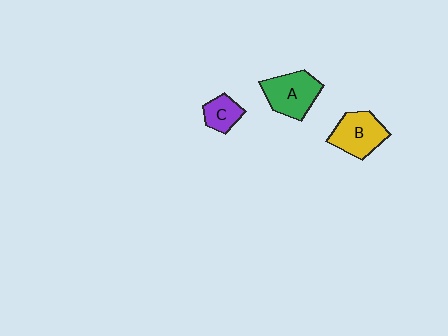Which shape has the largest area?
Shape A (green).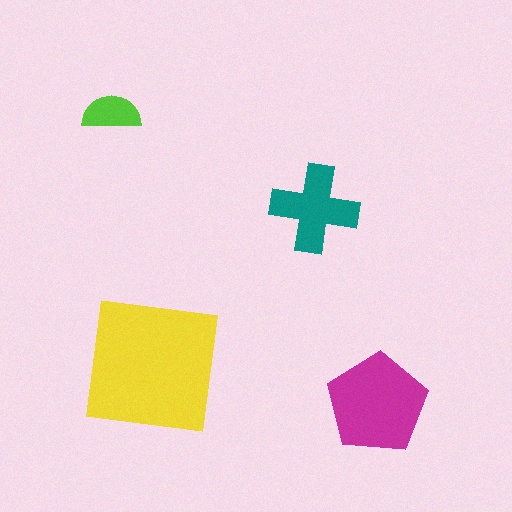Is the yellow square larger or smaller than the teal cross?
Larger.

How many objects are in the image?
There are 4 objects in the image.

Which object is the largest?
The yellow square.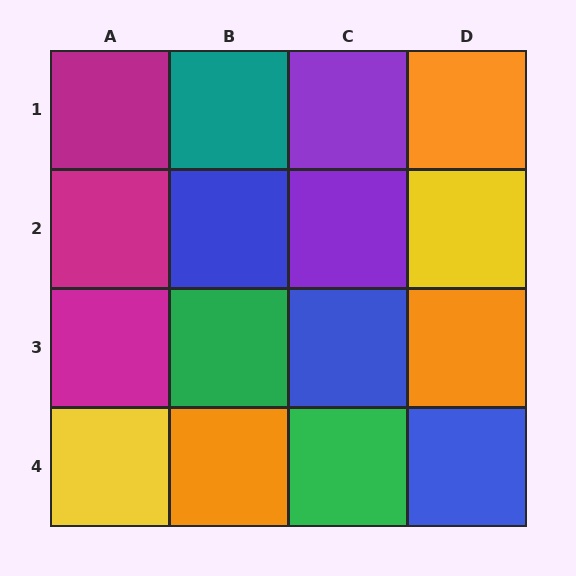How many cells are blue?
3 cells are blue.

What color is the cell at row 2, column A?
Magenta.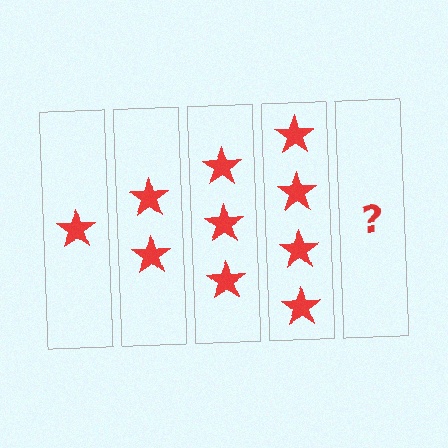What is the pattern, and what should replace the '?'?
The pattern is that each step adds one more star. The '?' should be 5 stars.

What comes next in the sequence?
The next element should be 5 stars.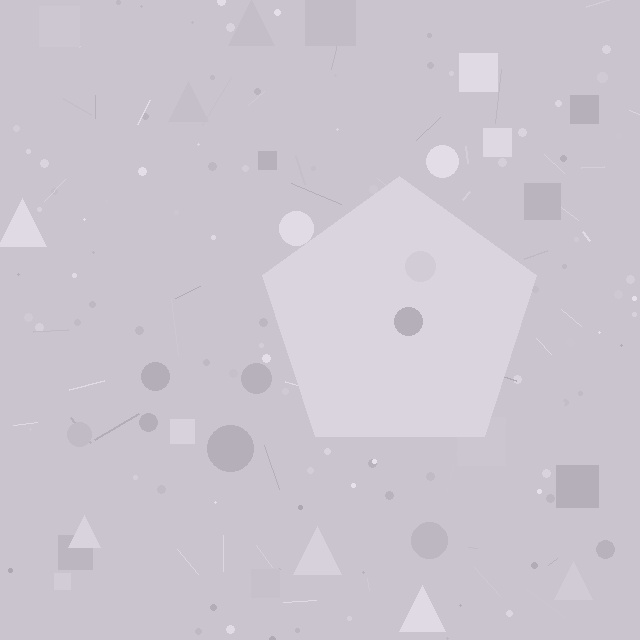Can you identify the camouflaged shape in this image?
The camouflaged shape is a pentagon.